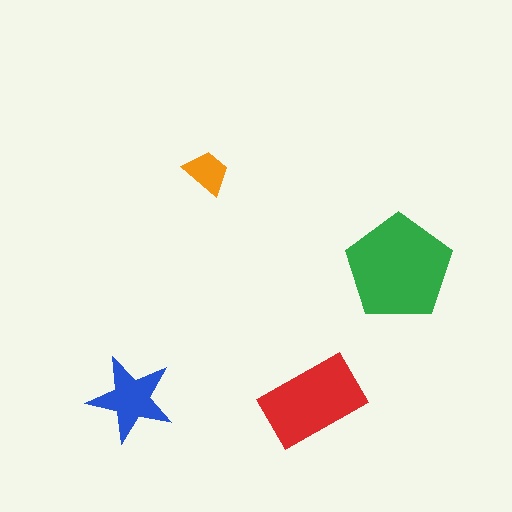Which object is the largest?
The green pentagon.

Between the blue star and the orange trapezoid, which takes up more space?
The blue star.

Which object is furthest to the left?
The blue star is leftmost.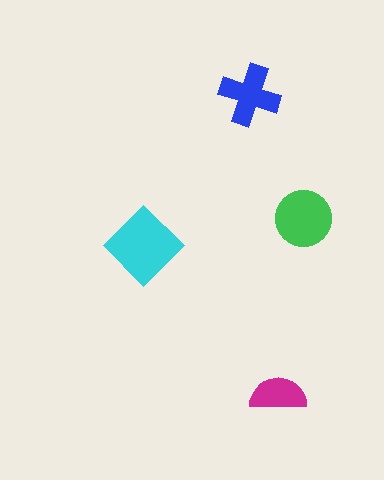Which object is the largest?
The cyan diamond.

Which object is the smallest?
The magenta semicircle.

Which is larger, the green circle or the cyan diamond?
The cyan diamond.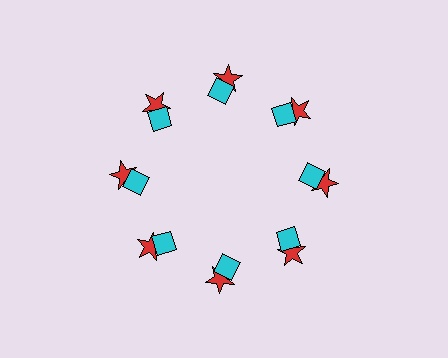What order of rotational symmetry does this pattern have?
This pattern has 8-fold rotational symmetry.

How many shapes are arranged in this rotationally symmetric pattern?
There are 16 shapes, arranged in 8 groups of 2.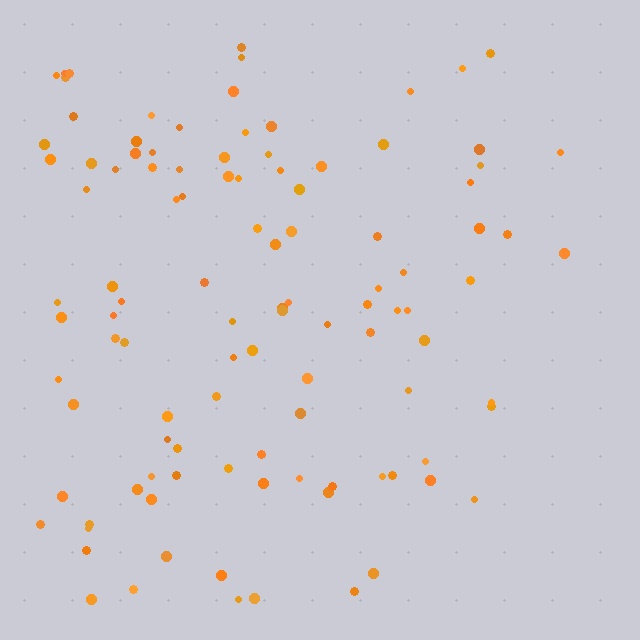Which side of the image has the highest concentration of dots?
The left.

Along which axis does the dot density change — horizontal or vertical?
Horizontal.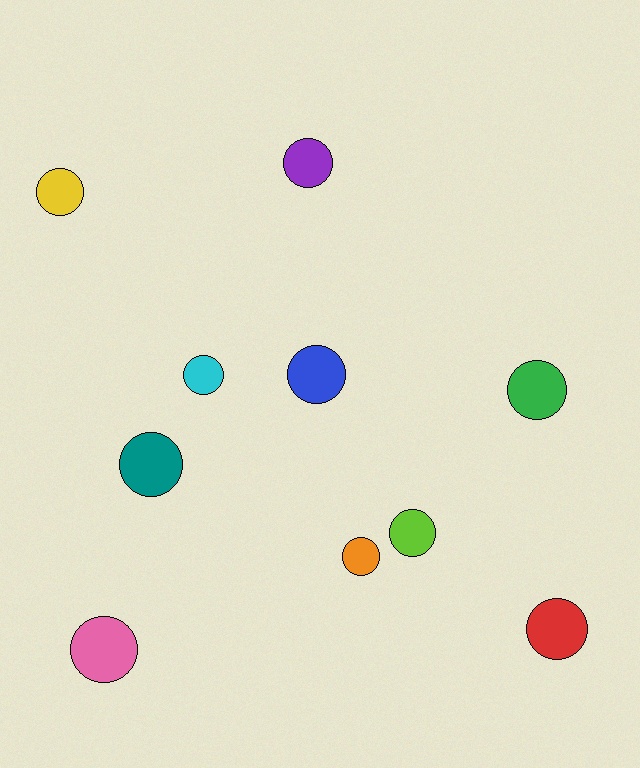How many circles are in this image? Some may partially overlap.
There are 10 circles.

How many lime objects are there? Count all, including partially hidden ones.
There is 1 lime object.